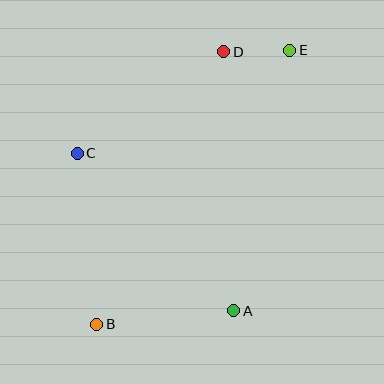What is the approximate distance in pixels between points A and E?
The distance between A and E is approximately 266 pixels.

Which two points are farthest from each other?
Points B and E are farthest from each other.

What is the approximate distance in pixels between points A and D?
The distance between A and D is approximately 259 pixels.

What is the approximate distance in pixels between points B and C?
The distance between B and C is approximately 172 pixels.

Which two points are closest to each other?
Points D and E are closest to each other.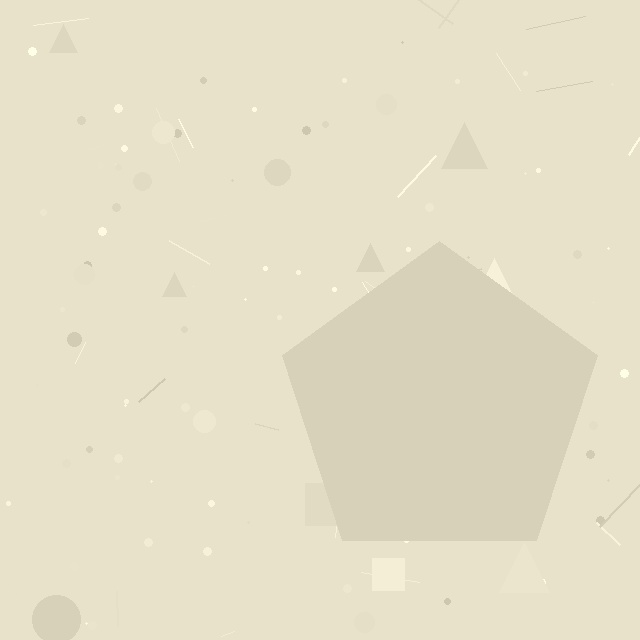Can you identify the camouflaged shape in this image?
The camouflaged shape is a pentagon.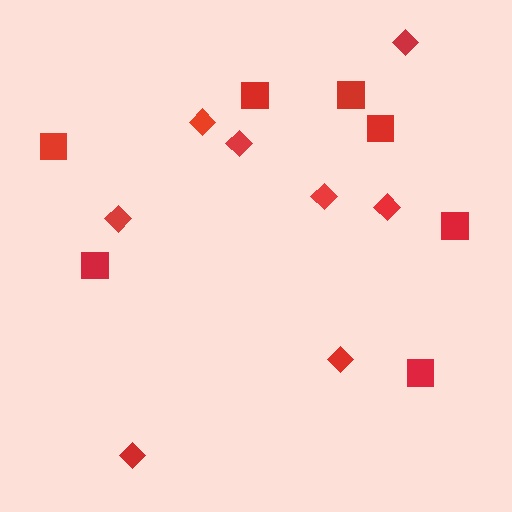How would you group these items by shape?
There are 2 groups: one group of diamonds (8) and one group of squares (7).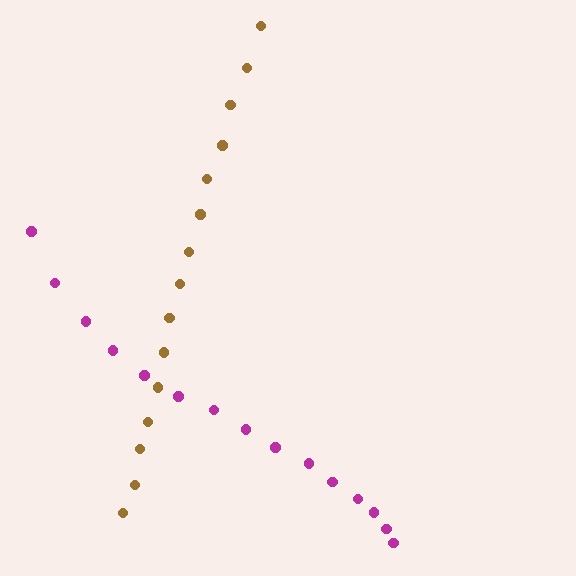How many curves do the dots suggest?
There are 2 distinct paths.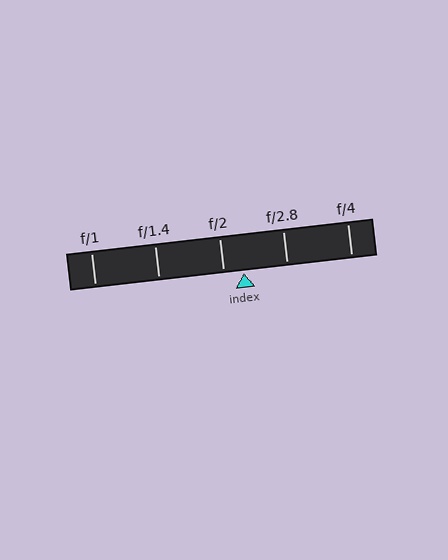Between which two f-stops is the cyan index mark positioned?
The index mark is between f/2 and f/2.8.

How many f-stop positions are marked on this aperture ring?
There are 5 f-stop positions marked.